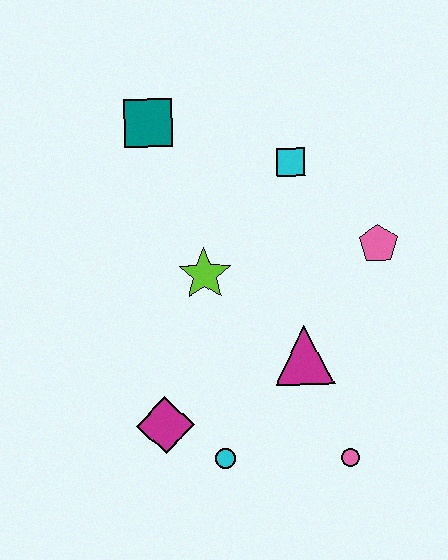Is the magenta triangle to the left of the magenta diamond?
No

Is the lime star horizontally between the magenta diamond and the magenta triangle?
Yes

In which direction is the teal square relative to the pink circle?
The teal square is above the pink circle.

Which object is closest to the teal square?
The cyan square is closest to the teal square.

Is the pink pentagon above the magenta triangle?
Yes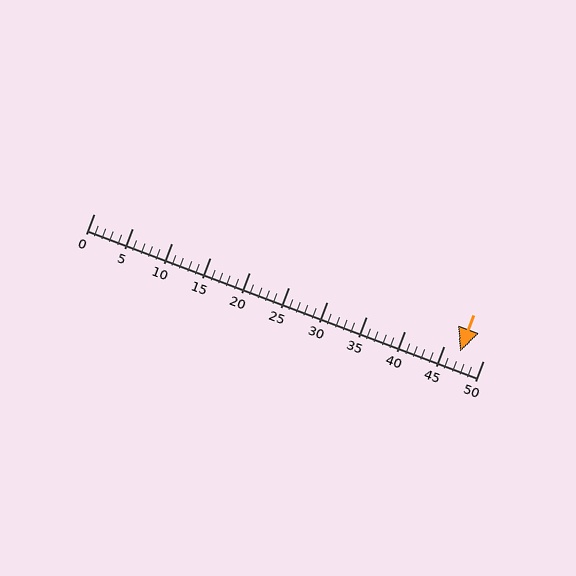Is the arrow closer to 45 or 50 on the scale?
The arrow is closer to 45.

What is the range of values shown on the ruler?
The ruler shows values from 0 to 50.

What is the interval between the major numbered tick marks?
The major tick marks are spaced 5 units apart.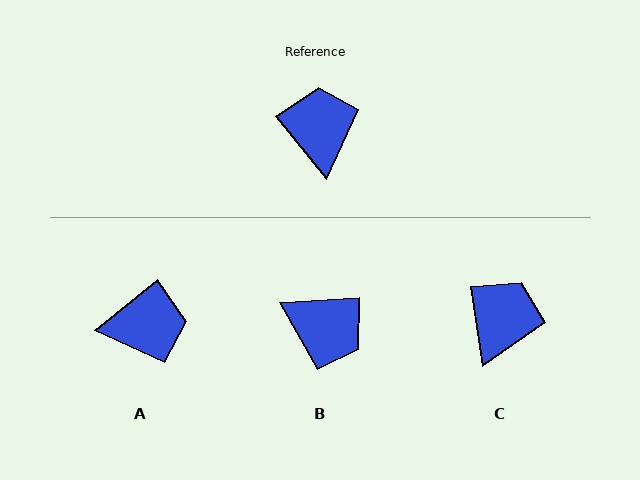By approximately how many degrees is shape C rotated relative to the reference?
Approximately 30 degrees clockwise.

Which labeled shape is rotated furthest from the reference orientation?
B, about 125 degrees away.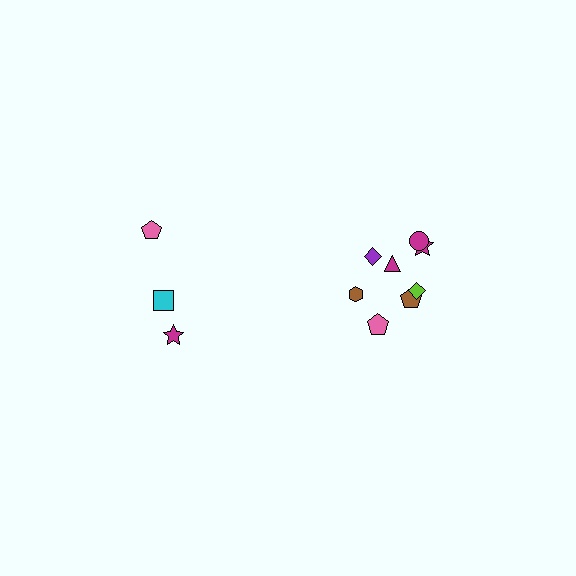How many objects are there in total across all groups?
There are 11 objects.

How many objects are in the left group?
There are 3 objects.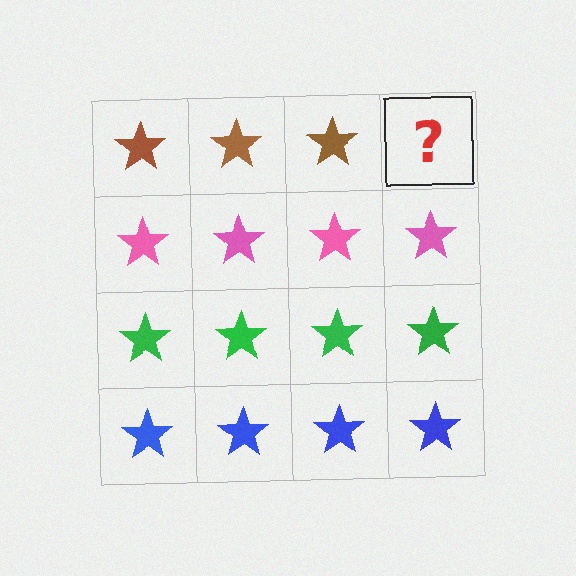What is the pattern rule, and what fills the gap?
The rule is that each row has a consistent color. The gap should be filled with a brown star.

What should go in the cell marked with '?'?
The missing cell should contain a brown star.